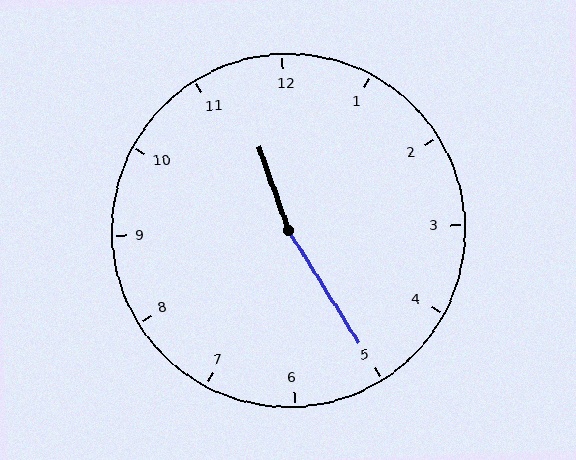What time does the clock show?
11:25.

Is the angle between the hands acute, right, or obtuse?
It is obtuse.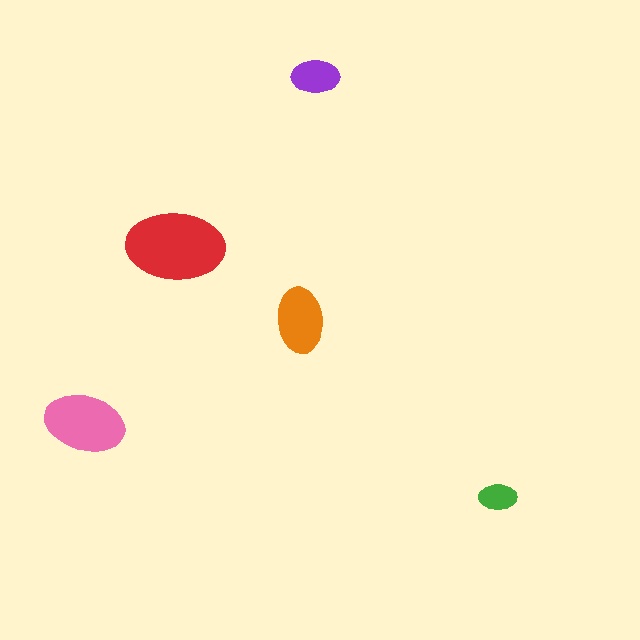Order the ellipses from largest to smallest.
the red one, the pink one, the orange one, the purple one, the green one.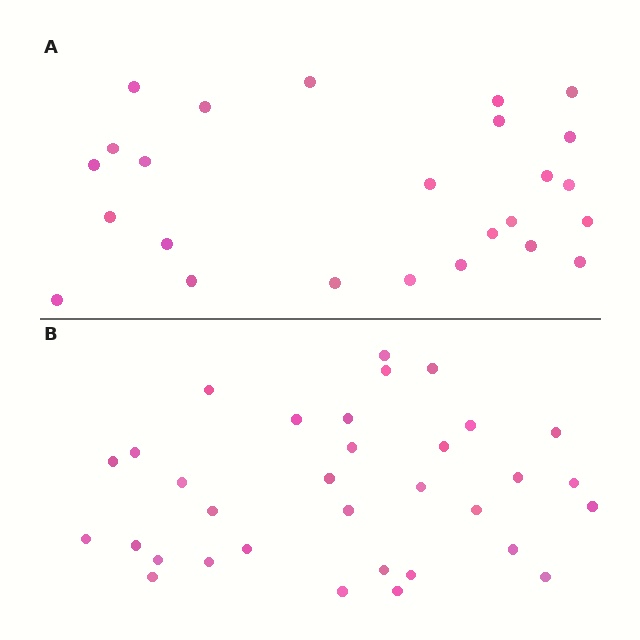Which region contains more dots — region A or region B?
Region B (the bottom region) has more dots.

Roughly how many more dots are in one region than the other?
Region B has roughly 8 or so more dots than region A.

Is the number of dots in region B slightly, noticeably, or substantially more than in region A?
Region B has noticeably more, but not dramatically so. The ratio is roughly 1.3 to 1.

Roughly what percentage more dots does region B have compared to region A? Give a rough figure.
About 30% more.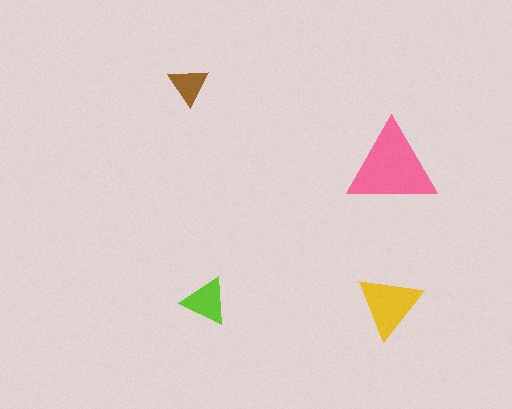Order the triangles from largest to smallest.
the pink one, the yellow one, the lime one, the brown one.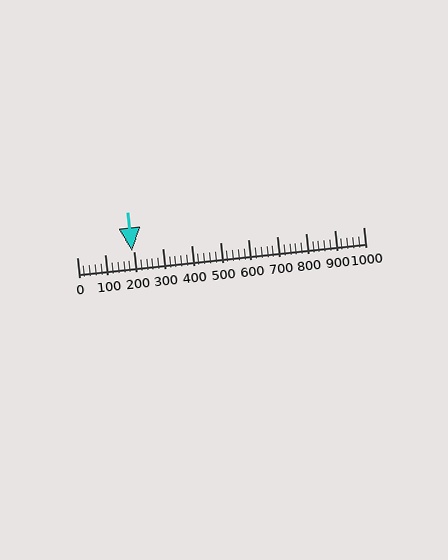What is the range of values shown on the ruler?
The ruler shows values from 0 to 1000.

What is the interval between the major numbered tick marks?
The major tick marks are spaced 100 units apart.